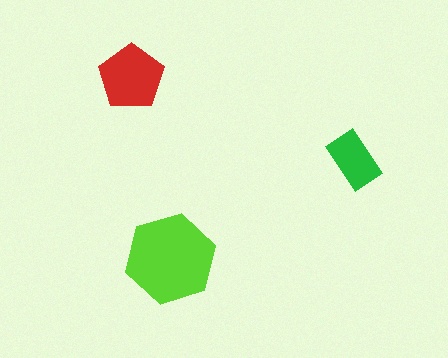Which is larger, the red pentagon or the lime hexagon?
The lime hexagon.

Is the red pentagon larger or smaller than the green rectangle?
Larger.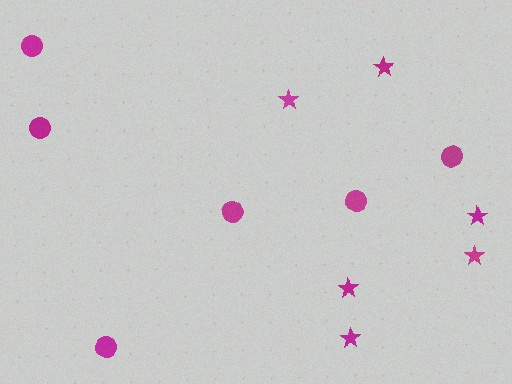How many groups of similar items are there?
There are 2 groups: one group of circles (6) and one group of stars (6).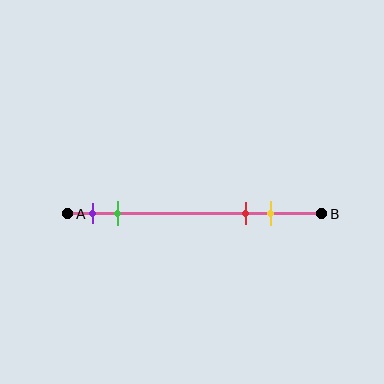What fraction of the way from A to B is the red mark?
The red mark is approximately 70% (0.7) of the way from A to B.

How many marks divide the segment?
There are 4 marks dividing the segment.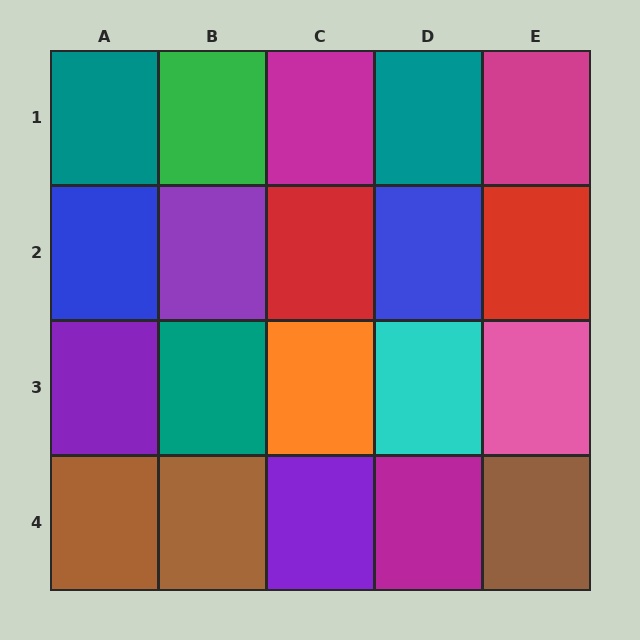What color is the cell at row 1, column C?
Magenta.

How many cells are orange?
1 cell is orange.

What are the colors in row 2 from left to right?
Blue, purple, red, blue, red.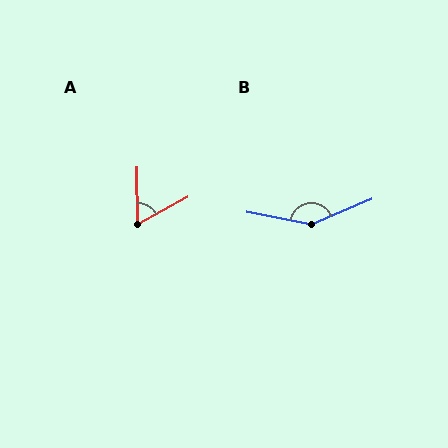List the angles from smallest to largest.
A (61°), B (146°).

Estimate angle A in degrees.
Approximately 61 degrees.